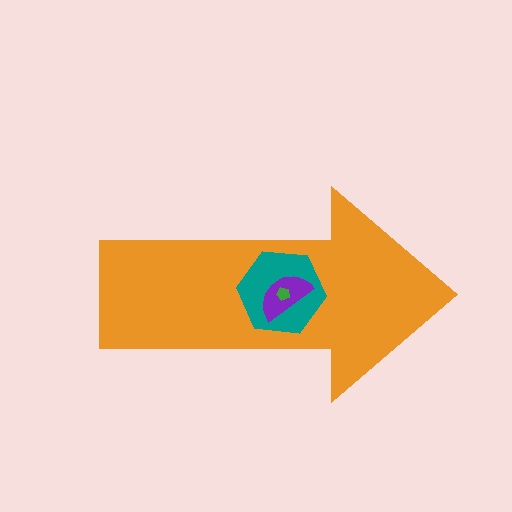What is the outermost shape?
The orange arrow.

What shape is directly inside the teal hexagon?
The purple semicircle.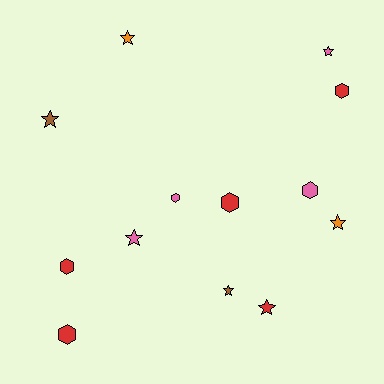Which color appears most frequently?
Red, with 5 objects.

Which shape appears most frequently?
Star, with 7 objects.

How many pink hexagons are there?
There are 2 pink hexagons.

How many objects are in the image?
There are 13 objects.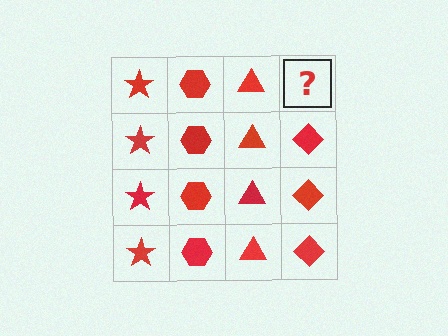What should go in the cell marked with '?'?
The missing cell should contain a red diamond.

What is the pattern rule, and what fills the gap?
The rule is that each column has a consistent shape. The gap should be filled with a red diamond.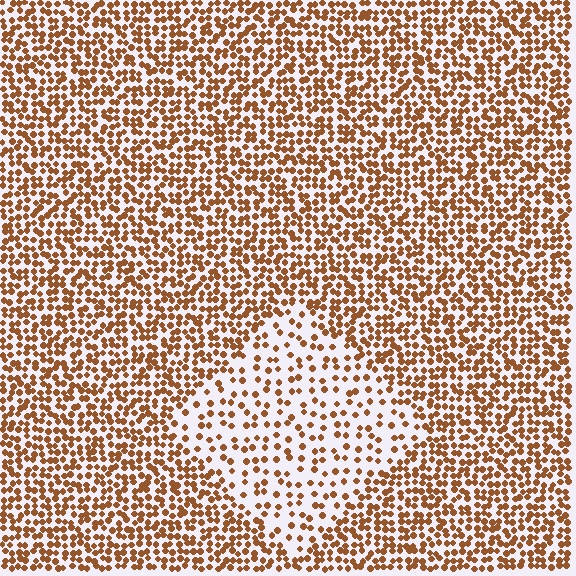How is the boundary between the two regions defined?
The boundary is defined by a change in element density (approximately 2.2x ratio). All elements are the same color, size, and shape.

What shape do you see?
I see a diamond.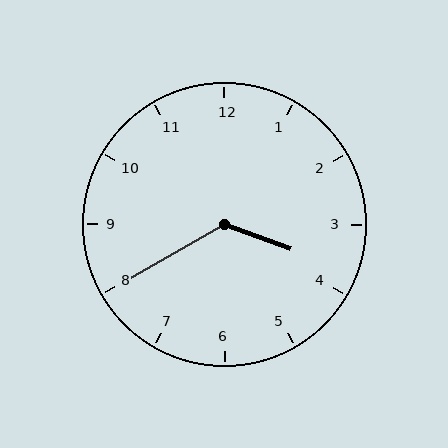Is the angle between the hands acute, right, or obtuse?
It is obtuse.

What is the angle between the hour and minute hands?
Approximately 130 degrees.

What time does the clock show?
3:40.